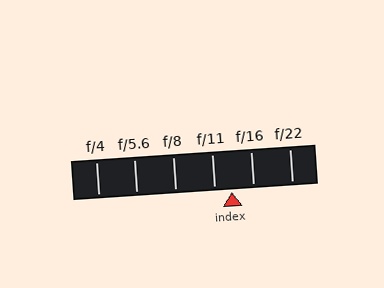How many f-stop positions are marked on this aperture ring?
There are 6 f-stop positions marked.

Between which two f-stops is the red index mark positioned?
The index mark is between f/11 and f/16.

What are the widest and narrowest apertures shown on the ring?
The widest aperture shown is f/4 and the narrowest is f/22.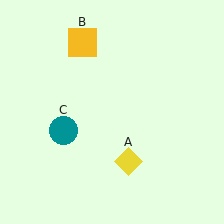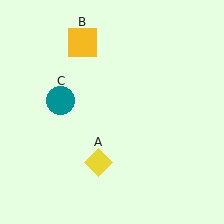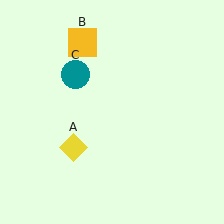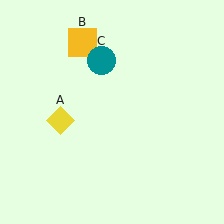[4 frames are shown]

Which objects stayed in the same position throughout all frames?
Yellow square (object B) remained stationary.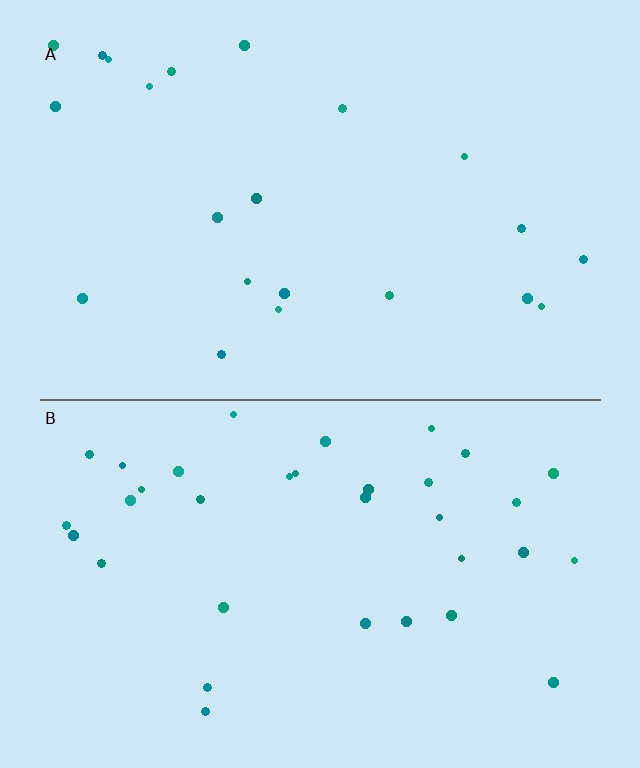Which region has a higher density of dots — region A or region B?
B (the bottom).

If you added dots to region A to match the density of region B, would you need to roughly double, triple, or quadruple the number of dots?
Approximately double.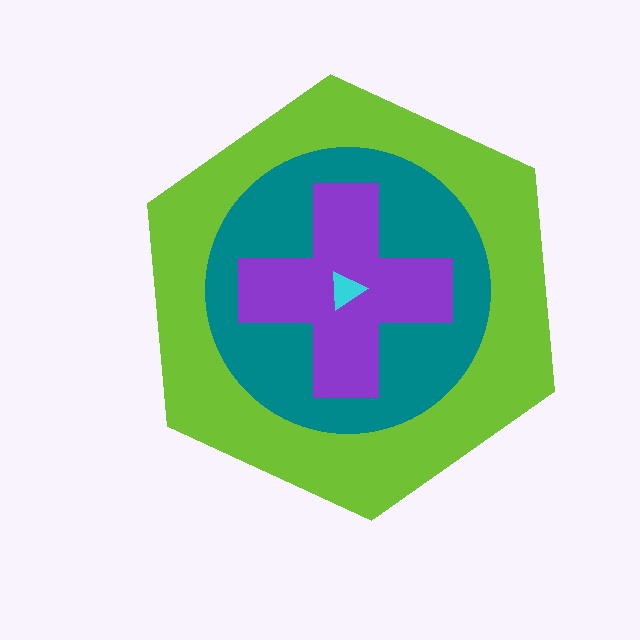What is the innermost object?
The cyan triangle.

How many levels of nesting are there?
4.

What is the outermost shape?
The lime hexagon.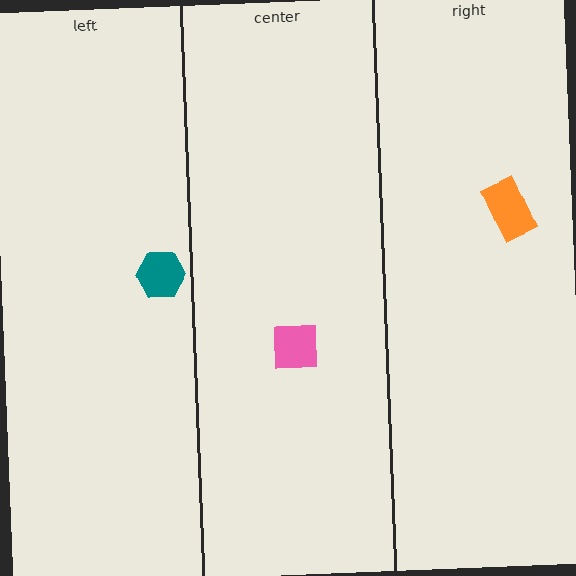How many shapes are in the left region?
1.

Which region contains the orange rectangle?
The right region.